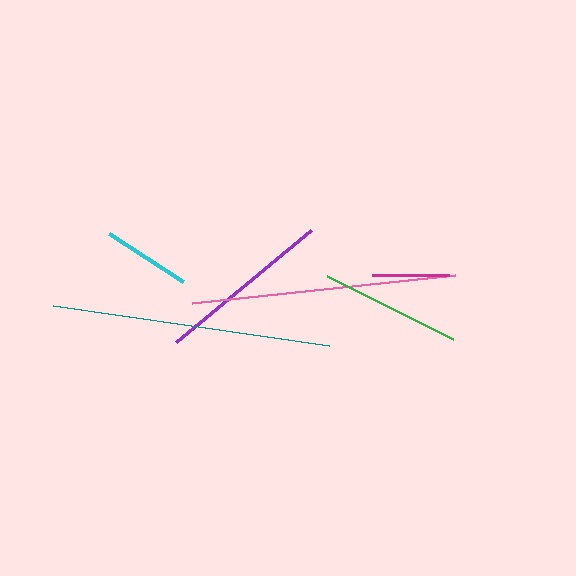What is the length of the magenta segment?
The magenta segment is approximately 77 pixels long.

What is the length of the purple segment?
The purple segment is approximately 175 pixels long.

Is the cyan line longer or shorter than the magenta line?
The cyan line is longer than the magenta line.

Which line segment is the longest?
The teal line is the longest at approximately 280 pixels.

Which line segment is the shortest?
The magenta line is the shortest at approximately 77 pixels.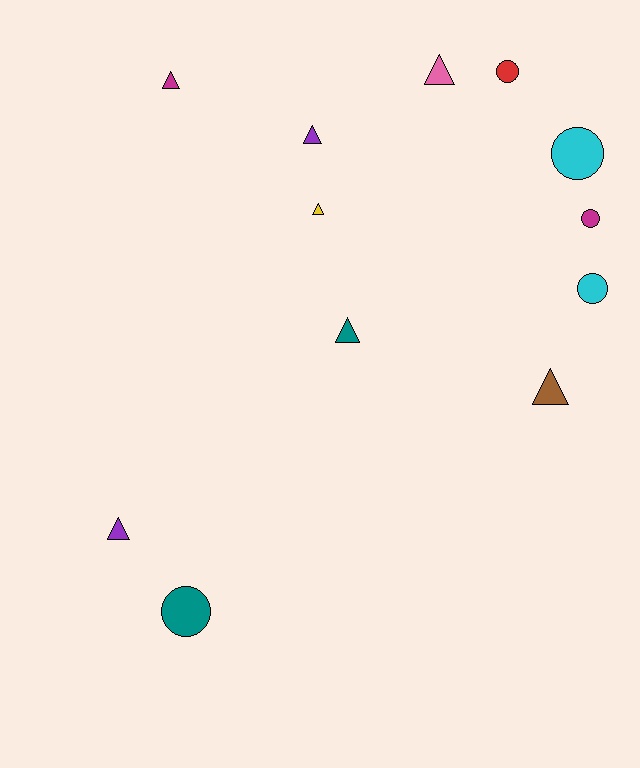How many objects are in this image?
There are 12 objects.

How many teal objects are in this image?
There are 2 teal objects.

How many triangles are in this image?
There are 7 triangles.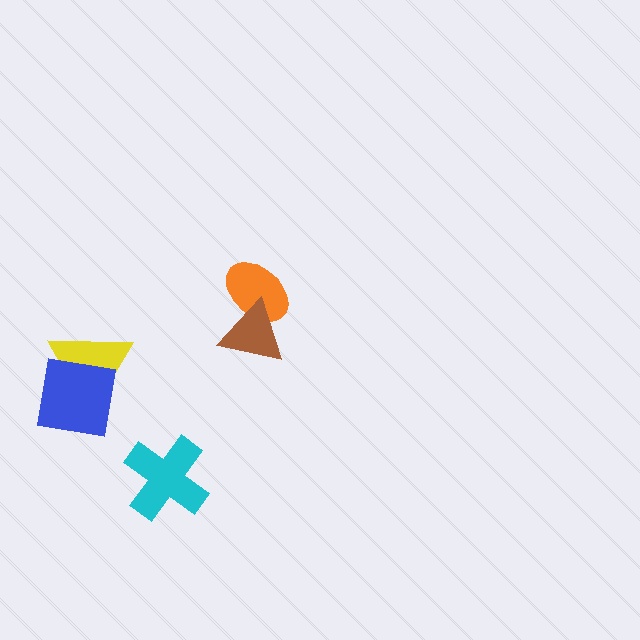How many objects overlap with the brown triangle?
1 object overlaps with the brown triangle.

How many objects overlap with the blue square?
1 object overlaps with the blue square.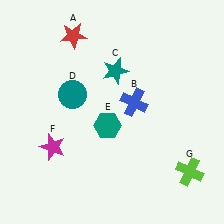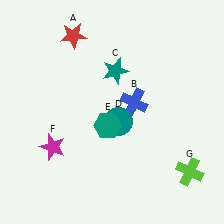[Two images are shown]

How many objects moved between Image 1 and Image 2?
1 object moved between the two images.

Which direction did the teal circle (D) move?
The teal circle (D) moved right.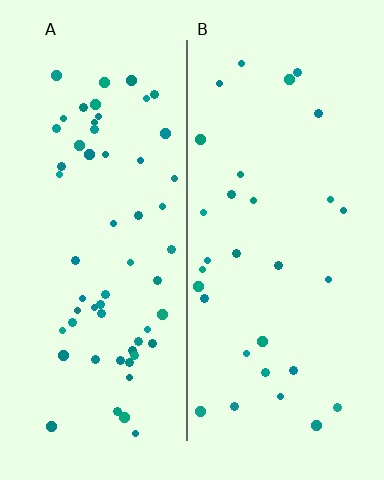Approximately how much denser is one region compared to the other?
Approximately 1.9× — region A over region B.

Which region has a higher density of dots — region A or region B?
A (the left).